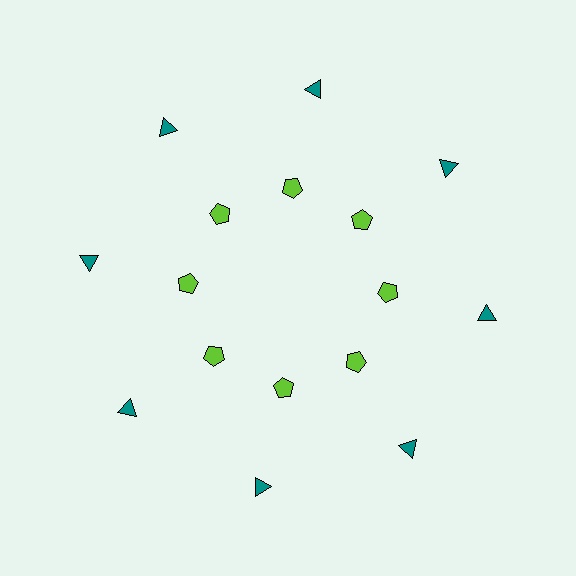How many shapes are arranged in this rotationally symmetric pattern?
There are 16 shapes, arranged in 8 groups of 2.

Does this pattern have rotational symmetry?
Yes, this pattern has 8-fold rotational symmetry. It looks the same after rotating 45 degrees around the center.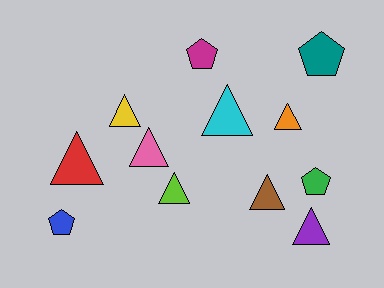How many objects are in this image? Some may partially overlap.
There are 12 objects.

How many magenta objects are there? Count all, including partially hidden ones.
There is 1 magenta object.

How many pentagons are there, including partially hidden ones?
There are 4 pentagons.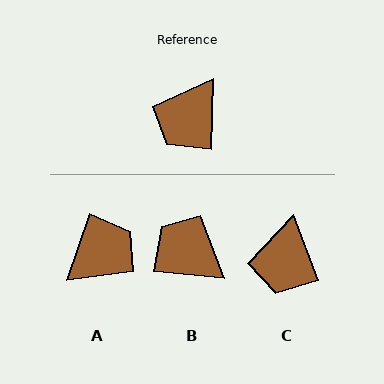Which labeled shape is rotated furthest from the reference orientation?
A, about 163 degrees away.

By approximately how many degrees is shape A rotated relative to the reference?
Approximately 163 degrees counter-clockwise.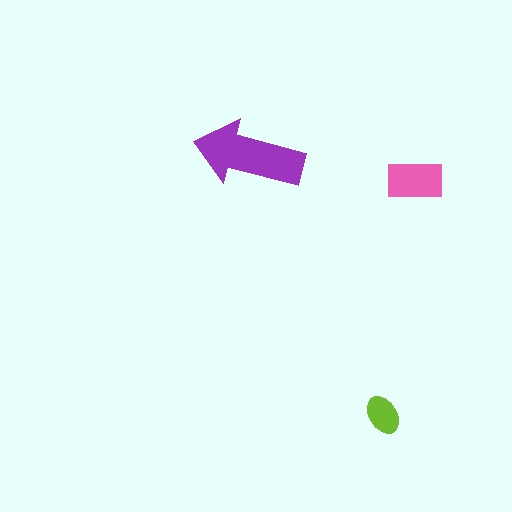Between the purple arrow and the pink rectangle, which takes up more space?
The purple arrow.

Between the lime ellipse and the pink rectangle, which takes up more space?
The pink rectangle.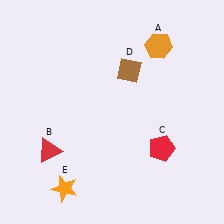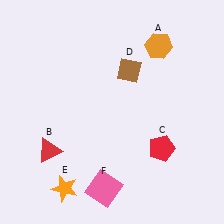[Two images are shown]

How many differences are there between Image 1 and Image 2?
There is 1 difference between the two images.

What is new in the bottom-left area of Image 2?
A pink square (F) was added in the bottom-left area of Image 2.